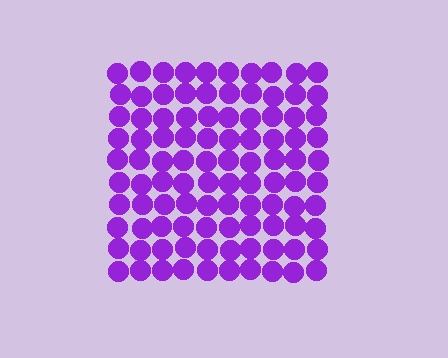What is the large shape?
The large shape is a square.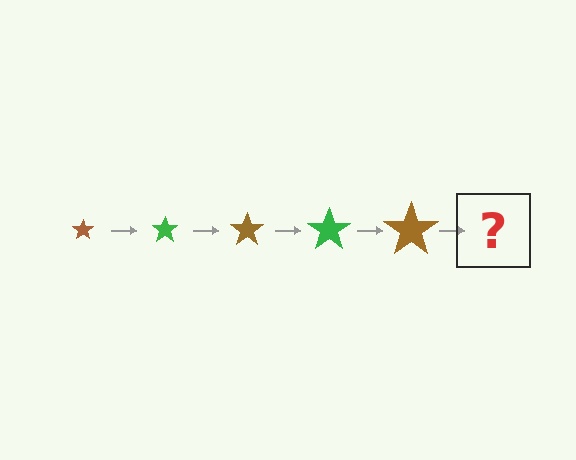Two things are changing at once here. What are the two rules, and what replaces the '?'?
The two rules are that the star grows larger each step and the color cycles through brown and green. The '?' should be a green star, larger than the previous one.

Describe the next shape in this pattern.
It should be a green star, larger than the previous one.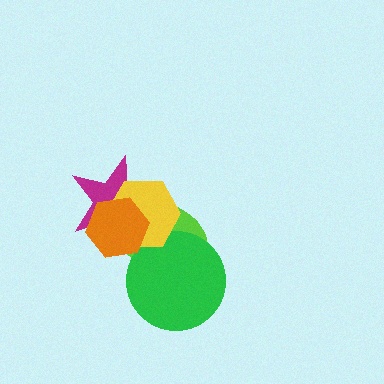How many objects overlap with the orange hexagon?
3 objects overlap with the orange hexagon.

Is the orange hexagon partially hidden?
No, no other shape covers it.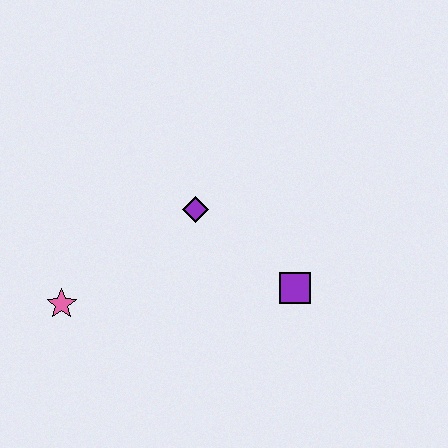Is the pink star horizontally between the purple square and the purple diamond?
No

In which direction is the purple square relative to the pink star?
The purple square is to the right of the pink star.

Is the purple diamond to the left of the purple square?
Yes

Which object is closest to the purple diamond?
The purple square is closest to the purple diamond.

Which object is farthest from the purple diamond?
The pink star is farthest from the purple diamond.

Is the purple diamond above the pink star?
Yes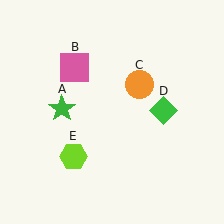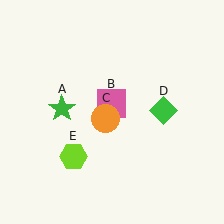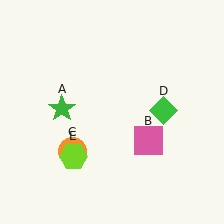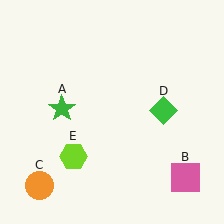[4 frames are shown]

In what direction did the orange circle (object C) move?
The orange circle (object C) moved down and to the left.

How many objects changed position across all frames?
2 objects changed position: pink square (object B), orange circle (object C).